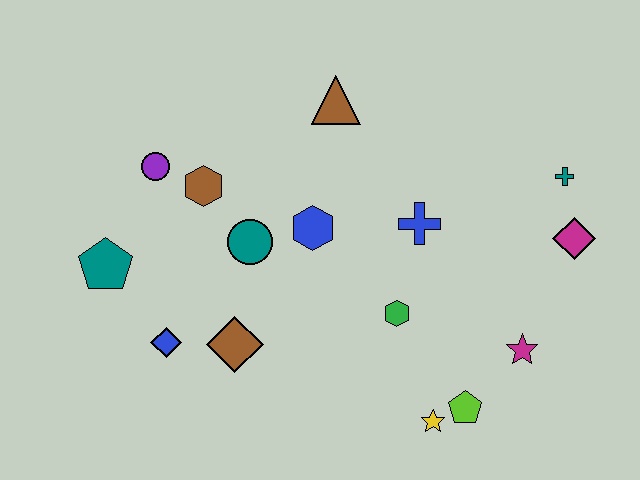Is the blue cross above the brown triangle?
No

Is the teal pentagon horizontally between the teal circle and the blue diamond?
No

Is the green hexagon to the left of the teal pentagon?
No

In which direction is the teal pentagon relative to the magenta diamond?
The teal pentagon is to the left of the magenta diamond.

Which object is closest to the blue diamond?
The brown diamond is closest to the blue diamond.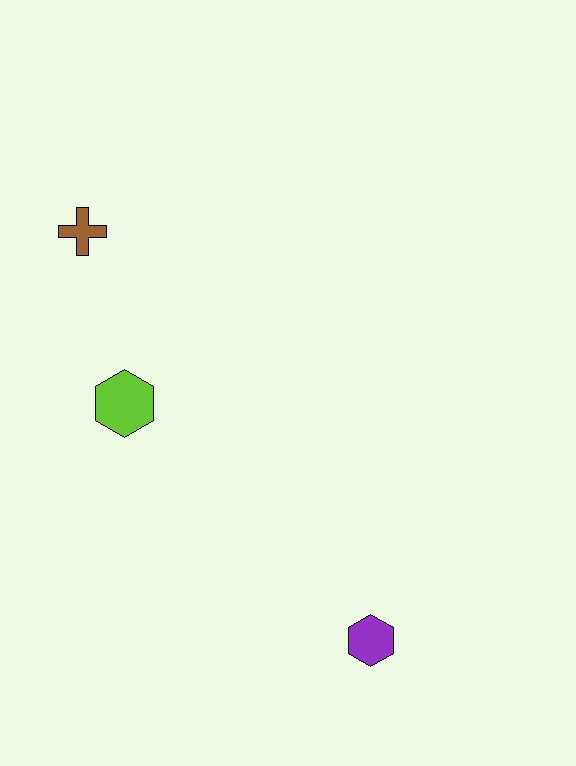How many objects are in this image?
There are 3 objects.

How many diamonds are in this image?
There are no diamonds.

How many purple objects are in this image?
There is 1 purple object.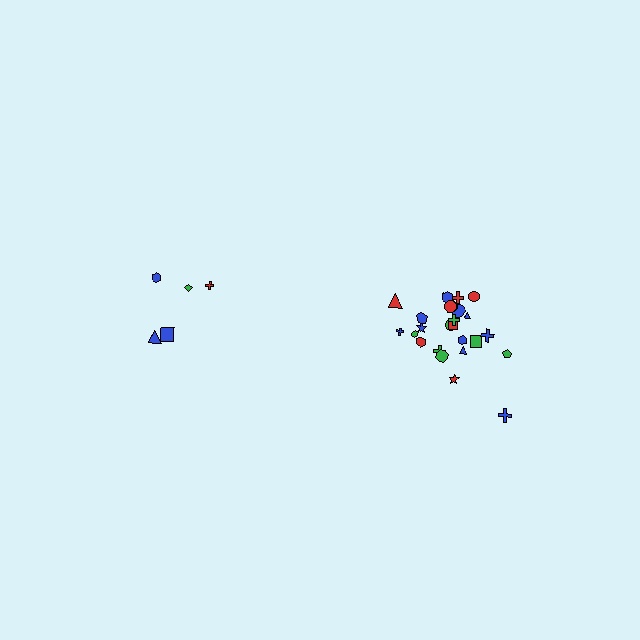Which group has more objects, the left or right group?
The right group.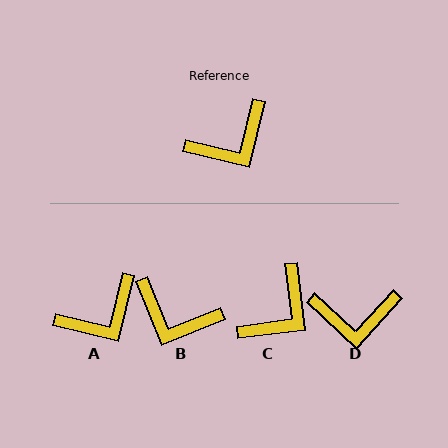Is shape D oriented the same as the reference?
No, it is off by about 29 degrees.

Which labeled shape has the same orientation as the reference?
A.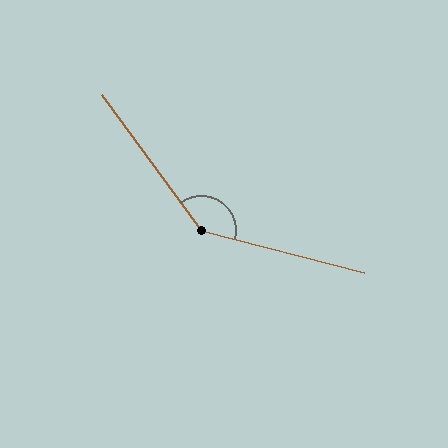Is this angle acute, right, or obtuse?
It is obtuse.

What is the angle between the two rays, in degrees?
Approximately 141 degrees.